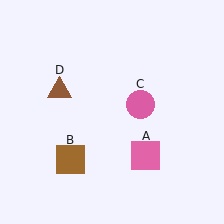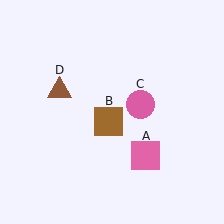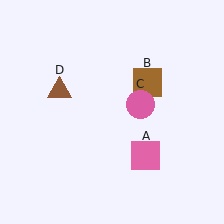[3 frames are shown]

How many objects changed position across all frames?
1 object changed position: brown square (object B).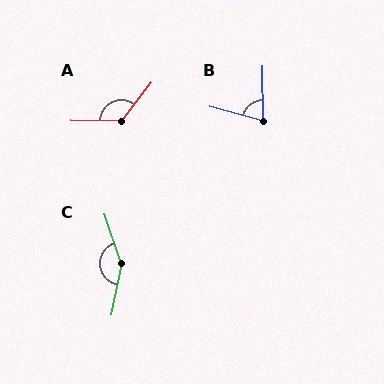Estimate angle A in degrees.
Approximately 127 degrees.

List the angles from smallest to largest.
B (74°), A (127°), C (150°).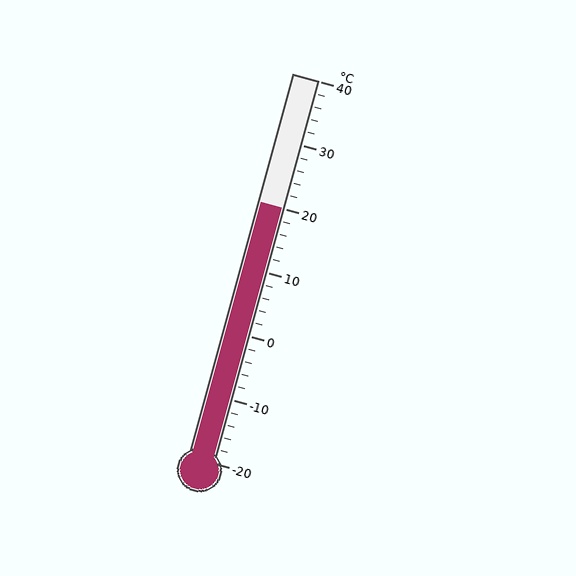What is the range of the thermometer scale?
The thermometer scale ranges from -20°C to 40°C.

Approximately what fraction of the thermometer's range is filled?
The thermometer is filled to approximately 65% of its range.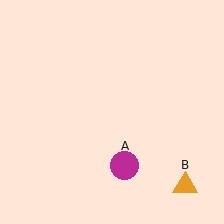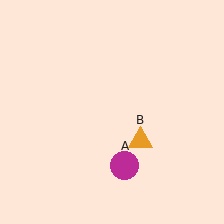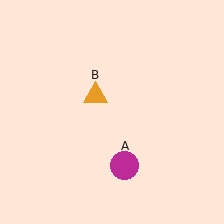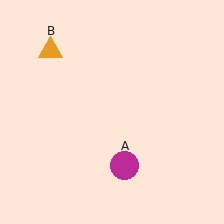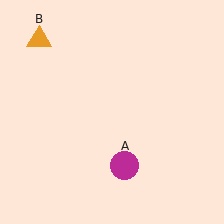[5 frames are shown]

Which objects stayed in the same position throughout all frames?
Magenta circle (object A) remained stationary.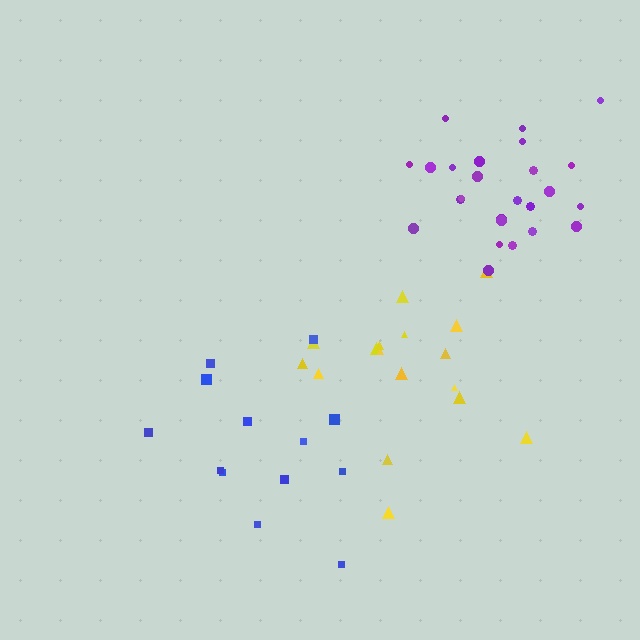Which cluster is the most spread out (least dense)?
Blue.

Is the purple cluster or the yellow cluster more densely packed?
Purple.